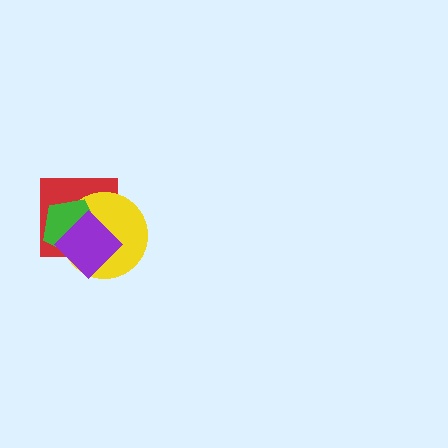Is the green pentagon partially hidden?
Yes, it is partially covered by another shape.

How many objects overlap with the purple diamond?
3 objects overlap with the purple diamond.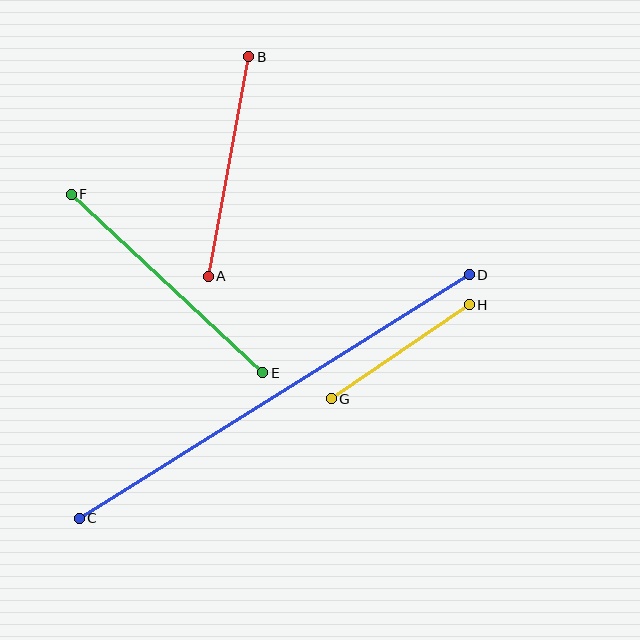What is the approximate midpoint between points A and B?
The midpoint is at approximately (228, 166) pixels.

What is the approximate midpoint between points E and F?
The midpoint is at approximately (167, 284) pixels.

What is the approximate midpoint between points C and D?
The midpoint is at approximately (274, 397) pixels.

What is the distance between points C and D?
The distance is approximately 460 pixels.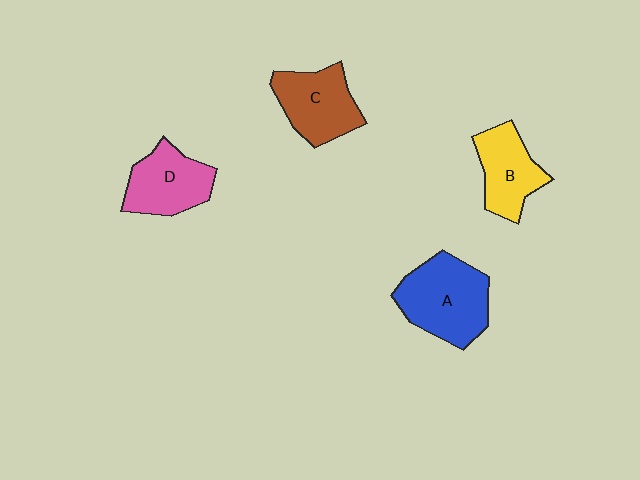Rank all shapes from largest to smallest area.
From largest to smallest: A (blue), C (brown), D (pink), B (yellow).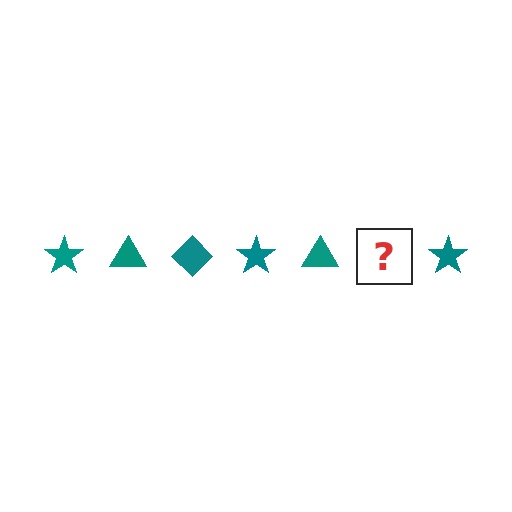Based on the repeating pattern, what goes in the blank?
The blank should be a teal diamond.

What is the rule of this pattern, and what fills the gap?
The rule is that the pattern cycles through star, triangle, diamond shapes in teal. The gap should be filled with a teal diamond.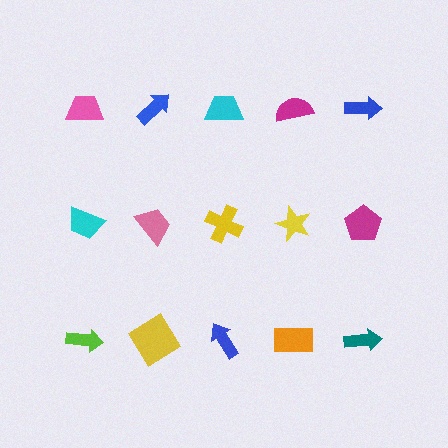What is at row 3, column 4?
An orange rectangle.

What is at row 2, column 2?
A pink trapezoid.